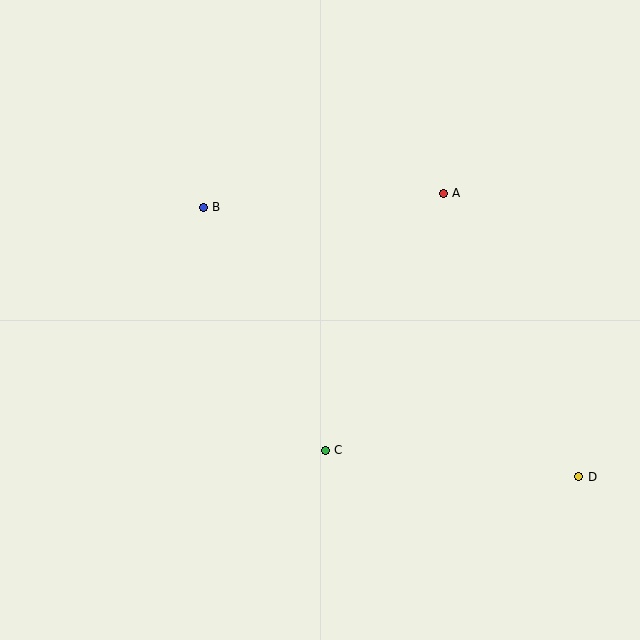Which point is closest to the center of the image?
Point C at (325, 450) is closest to the center.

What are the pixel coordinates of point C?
Point C is at (325, 450).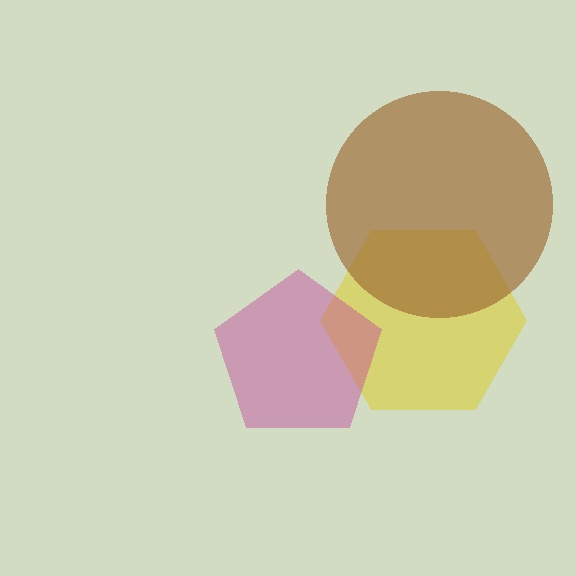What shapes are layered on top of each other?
The layered shapes are: a yellow hexagon, a magenta pentagon, a brown circle.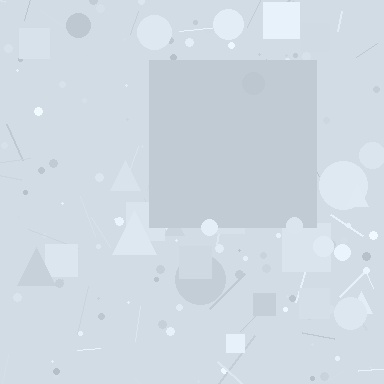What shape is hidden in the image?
A square is hidden in the image.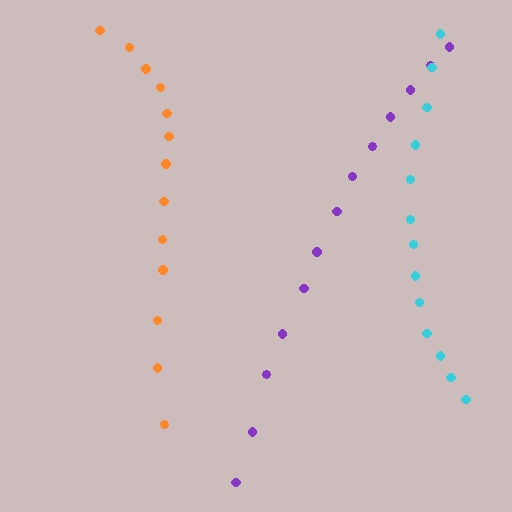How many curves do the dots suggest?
There are 3 distinct paths.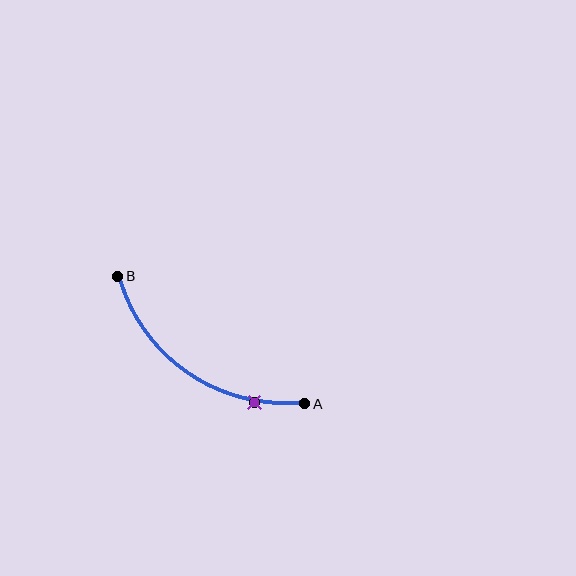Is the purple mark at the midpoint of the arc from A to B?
No. The purple mark lies on the arc but is closer to endpoint A. The arc midpoint would be at the point on the curve equidistant along the arc from both A and B.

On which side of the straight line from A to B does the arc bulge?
The arc bulges below and to the left of the straight line connecting A and B.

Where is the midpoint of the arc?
The arc midpoint is the point on the curve farthest from the straight line joining A and B. It sits below and to the left of that line.